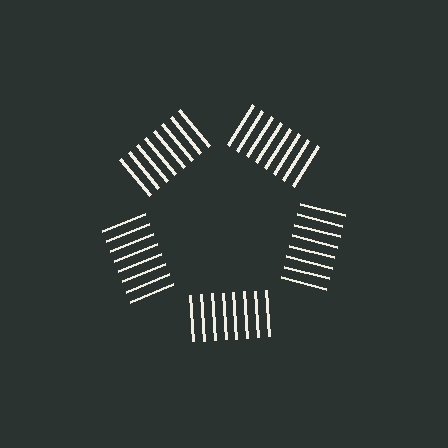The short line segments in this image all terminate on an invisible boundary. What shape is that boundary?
An illusory pentagon — the line segments terminate on its edges but no continuous stroke is drawn.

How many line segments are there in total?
40 — 8 along each of the 5 edges.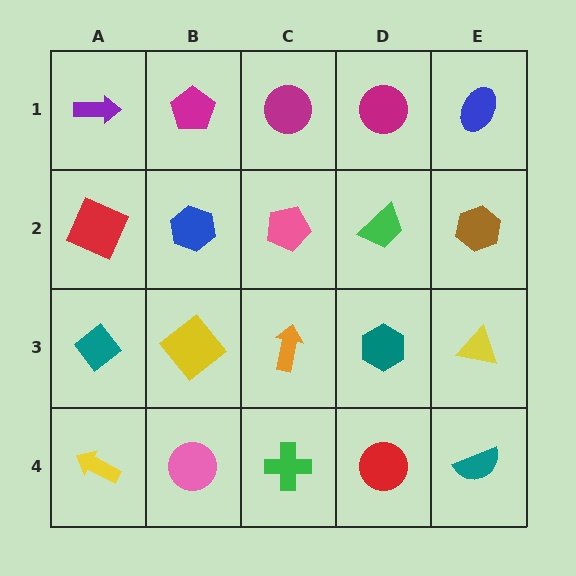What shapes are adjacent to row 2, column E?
A blue ellipse (row 1, column E), a yellow triangle (row 3, column E), a green trapezoid (row 2, column D).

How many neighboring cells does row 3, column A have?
3.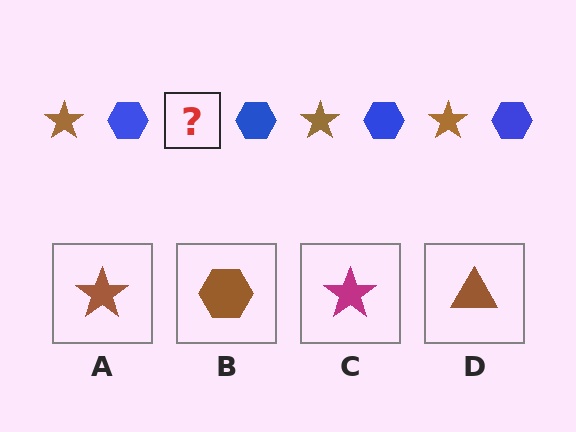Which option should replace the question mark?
Option A.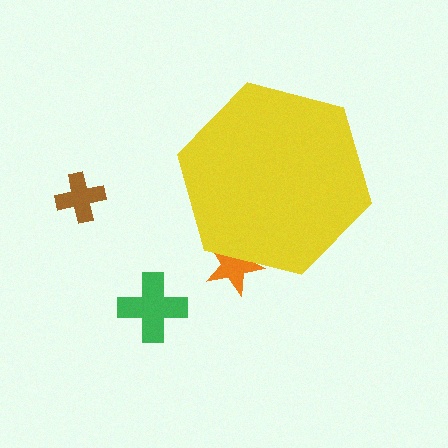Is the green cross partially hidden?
No, the green cross is fully visible.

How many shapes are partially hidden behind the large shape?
1 shape is partially hidden.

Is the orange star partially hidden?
Yes, the orange star is partially hidden behind the yellow hexagon.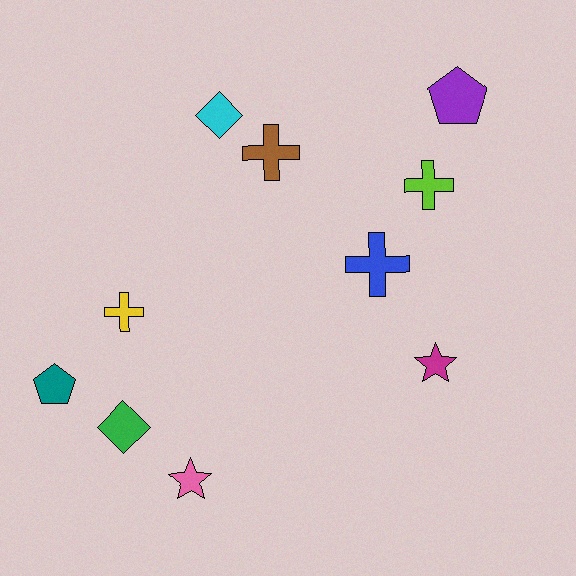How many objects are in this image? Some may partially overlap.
There are 10 objects.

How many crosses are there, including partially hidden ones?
There are 4 crosses.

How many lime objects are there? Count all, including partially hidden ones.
There is 1 lime object.